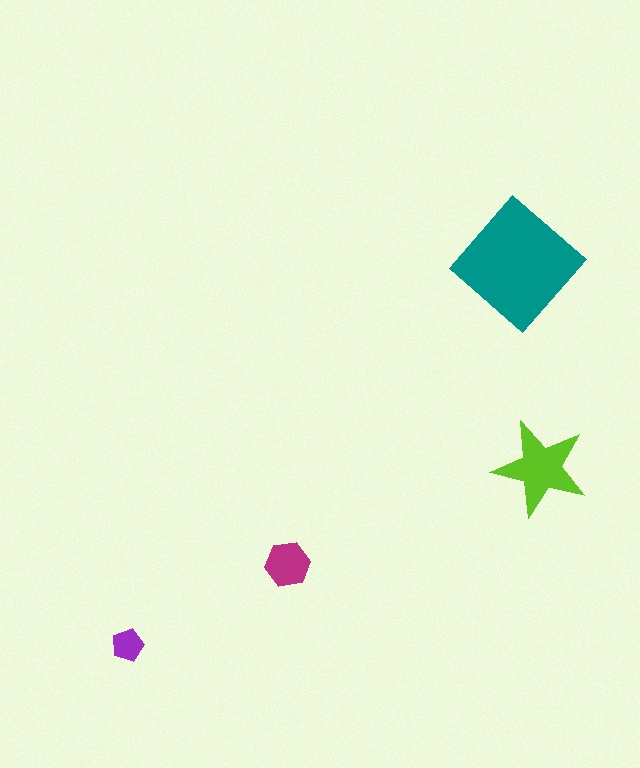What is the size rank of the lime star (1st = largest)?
2nd.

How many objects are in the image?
There are 4 objects in the image.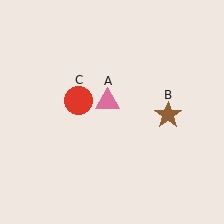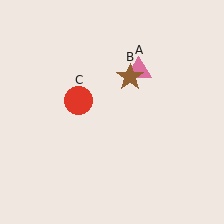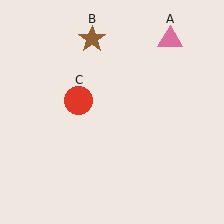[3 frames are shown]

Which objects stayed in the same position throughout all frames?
Red circle (object C) remained stationary.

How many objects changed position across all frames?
2 objects changed position: pink triangle (object A), brown star (object B).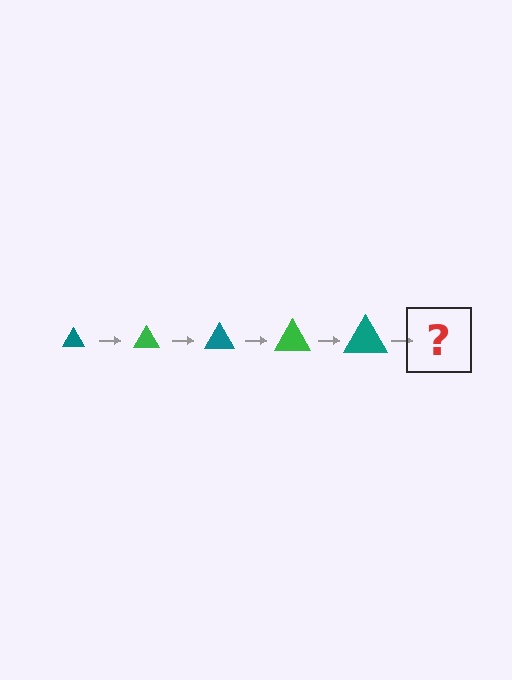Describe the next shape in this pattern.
It should be a green triangle, larger than the previous one.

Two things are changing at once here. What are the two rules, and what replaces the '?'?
The two rules are that the triangle grows larger each step and the color cycles through teal and green. The '?' should be a green triangle, larger than the previous one.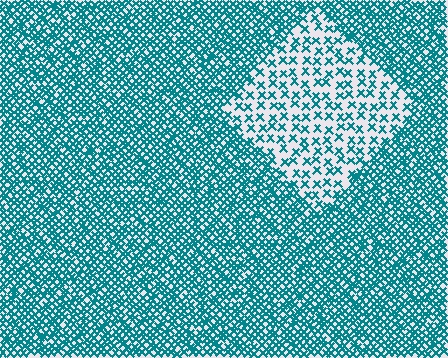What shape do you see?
I see a diamond.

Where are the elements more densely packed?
The elements are more densely packed outside the diamond boundary.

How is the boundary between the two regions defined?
The boundary is defined by a change in element density (approximately 2.5x ratio). All elements are the same color, size, and shape.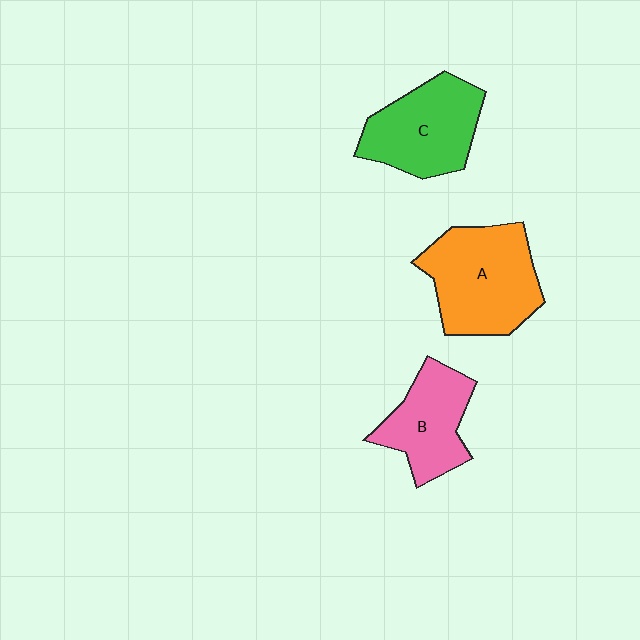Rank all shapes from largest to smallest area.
From largest to smallest: A (orange), C (green), B (pink).